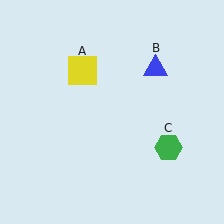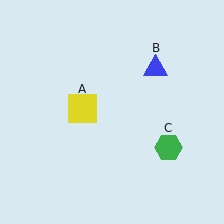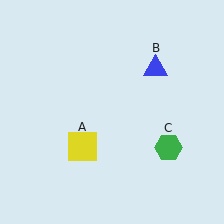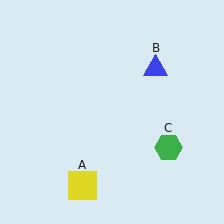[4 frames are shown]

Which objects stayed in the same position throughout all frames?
Blue triangle (object B) and green hexagon (object C) remained stationary.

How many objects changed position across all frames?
1 object changed position: yellow square (object A).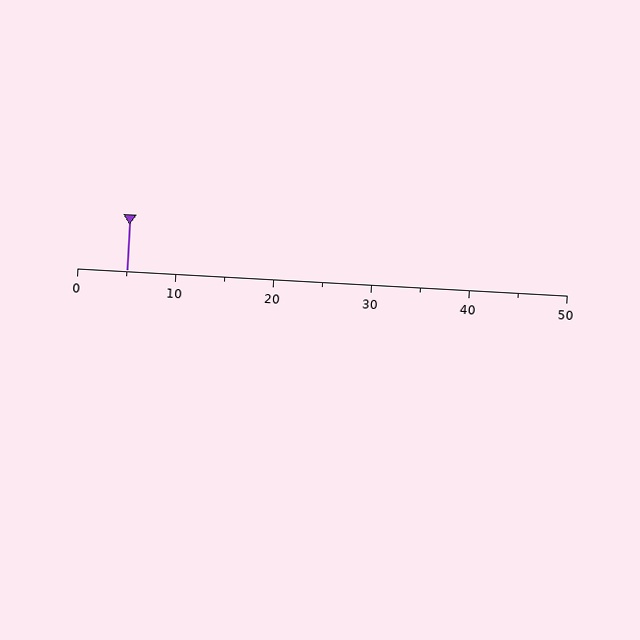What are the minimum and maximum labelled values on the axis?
The axis runs from 0 to 50.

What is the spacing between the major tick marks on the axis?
The major ticks are spaced 10 apart.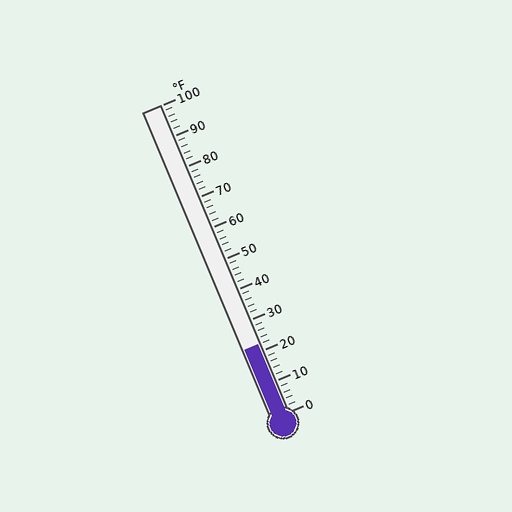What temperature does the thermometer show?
The thermometer shows approximately 22°F.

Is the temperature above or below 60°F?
The temperature is below 60°F.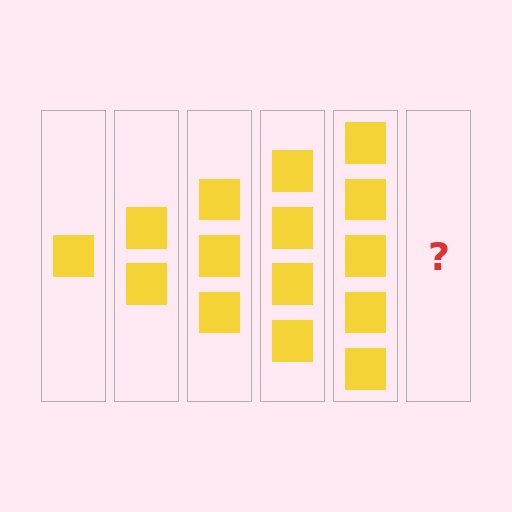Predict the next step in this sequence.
The next step is 6 squares.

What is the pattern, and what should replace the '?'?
The pattern is that each step adds one more square. The '?' should be 6 squares.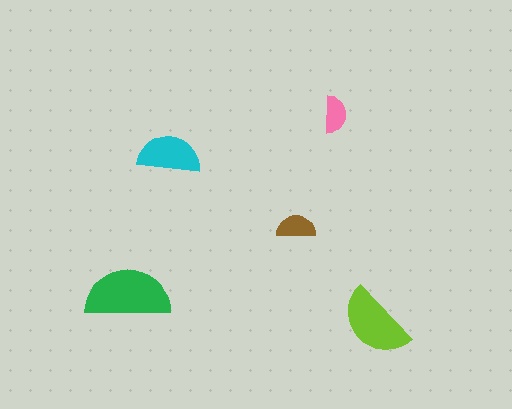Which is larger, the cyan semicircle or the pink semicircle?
The cyan one.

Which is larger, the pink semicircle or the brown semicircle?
The brown one.